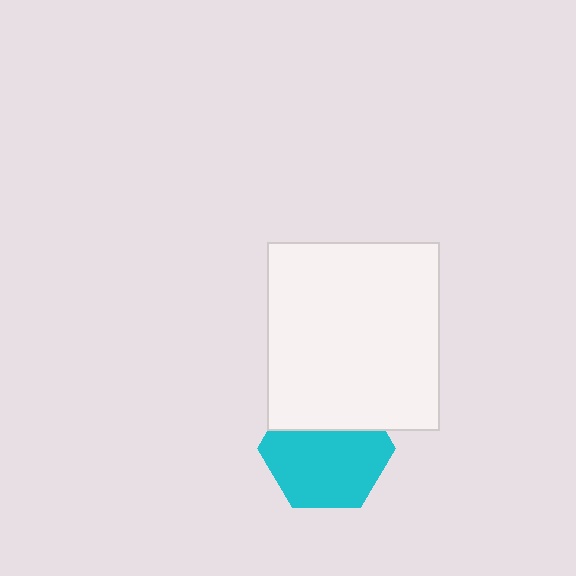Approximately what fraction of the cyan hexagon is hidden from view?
Roughly 33% of the cyan hexagon is hidden behind the white rectangle.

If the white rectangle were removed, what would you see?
You would see the complete cyan hexagon.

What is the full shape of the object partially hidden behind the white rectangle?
The partially hidden object is a cyan hexagon.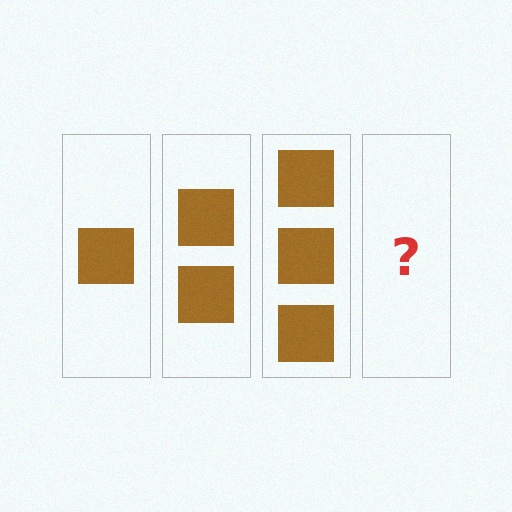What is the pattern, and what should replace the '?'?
The pattern is that each step adds one more square. The '?' should be 4 squares.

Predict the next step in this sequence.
The next step is 4 squares.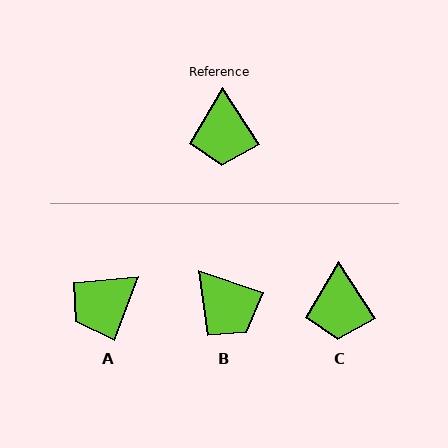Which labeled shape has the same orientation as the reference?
C.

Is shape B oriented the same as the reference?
No, it is off by about 38 degrees.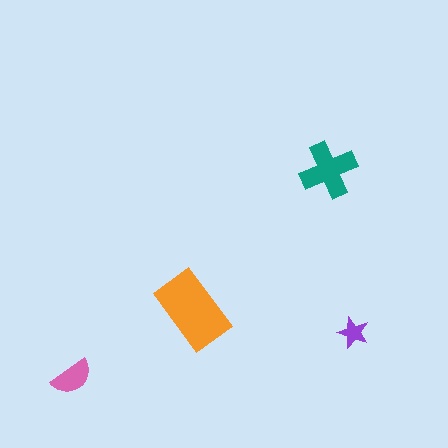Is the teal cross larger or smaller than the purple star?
Larger.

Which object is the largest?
The orange rectangle.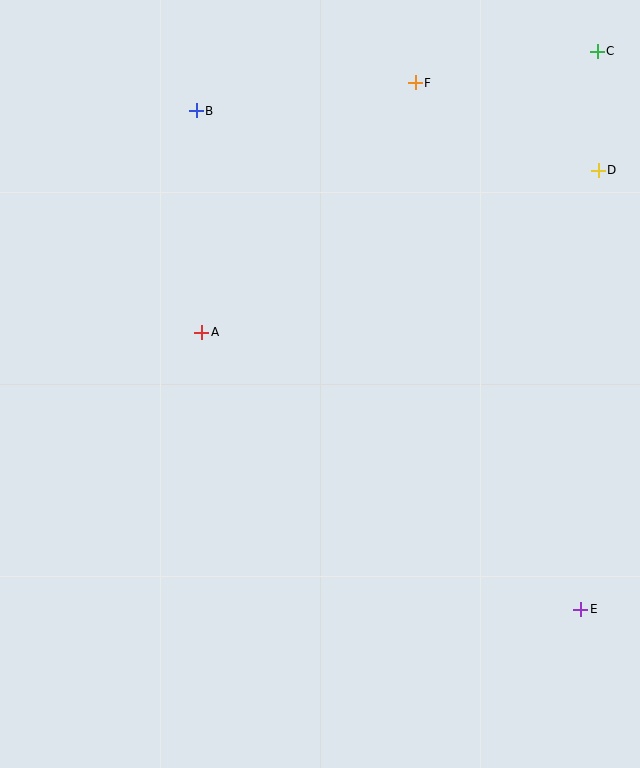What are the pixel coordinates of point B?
Point B is at (196, 111).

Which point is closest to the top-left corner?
Point B is closest to the top-left corner.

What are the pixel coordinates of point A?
Point A is at (202, 332).